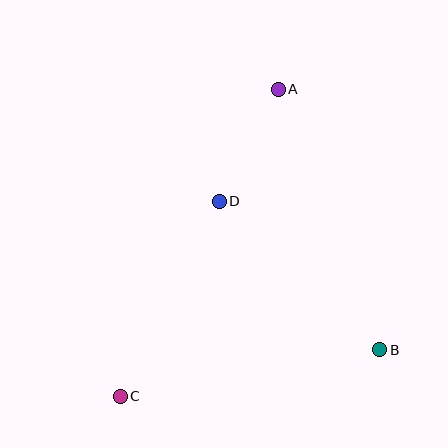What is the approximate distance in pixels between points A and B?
The distance between A and B is approximately 280 pixels.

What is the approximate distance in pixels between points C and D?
The distance between C and D is approximately 219 pixels.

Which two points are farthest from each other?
Points A and C are farthest from each other.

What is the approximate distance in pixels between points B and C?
The distance between B and C is approximately 264 pixels.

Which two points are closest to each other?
Points A and D are closest to each other.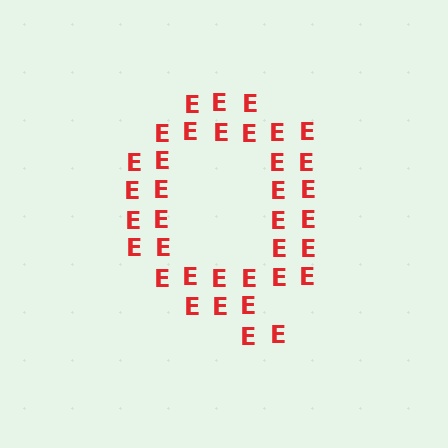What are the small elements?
The small elements are letter E's.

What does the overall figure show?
The overall figure shows the letter Q.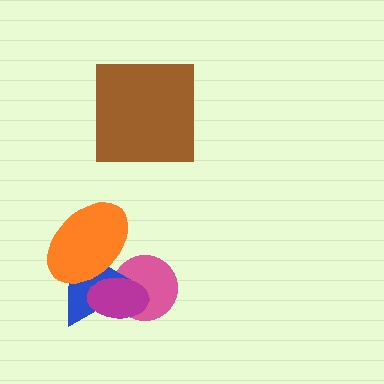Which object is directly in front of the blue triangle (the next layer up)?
The orange ellipse is directly in front of the blue triangle.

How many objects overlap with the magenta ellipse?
3 objects overlap with the magenta ellipse.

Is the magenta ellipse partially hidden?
No, no other shape covers it.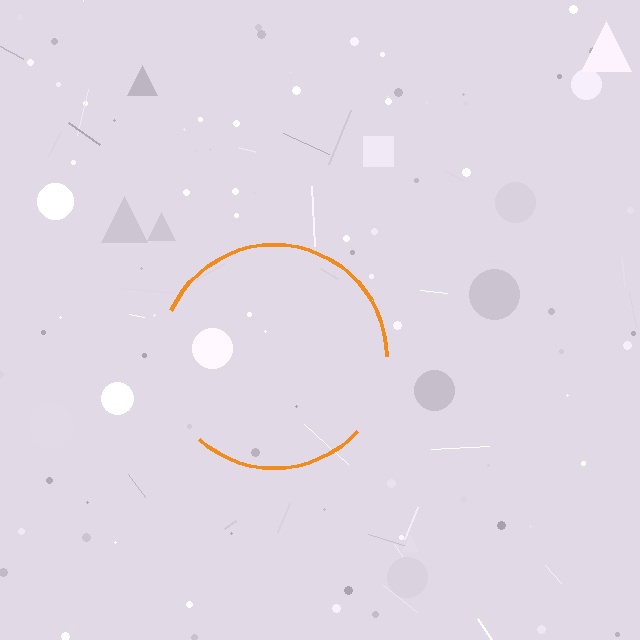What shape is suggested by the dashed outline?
The dashed outline suggests a circle.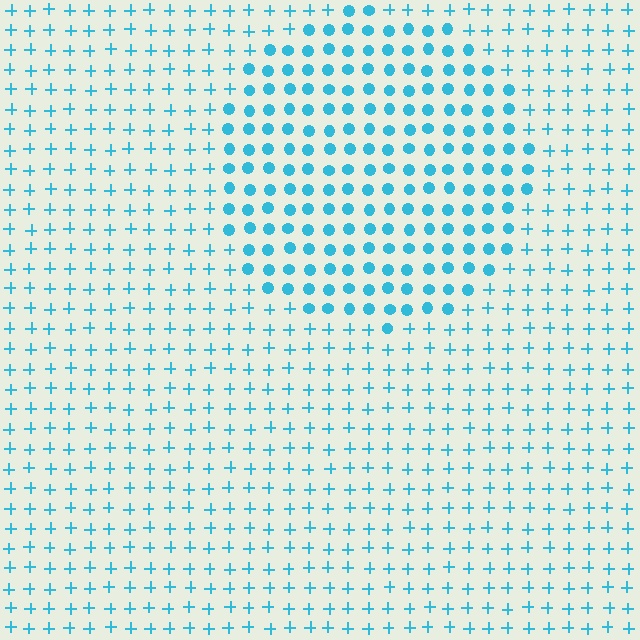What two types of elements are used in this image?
The image uses circles inside the circle region and plus signs outside it.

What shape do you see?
I see a circle.